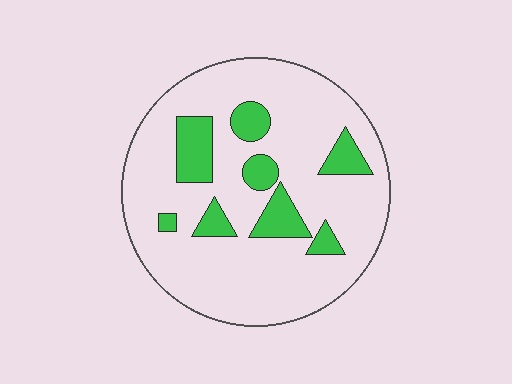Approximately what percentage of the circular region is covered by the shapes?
Approximately 20%.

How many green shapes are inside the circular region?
8.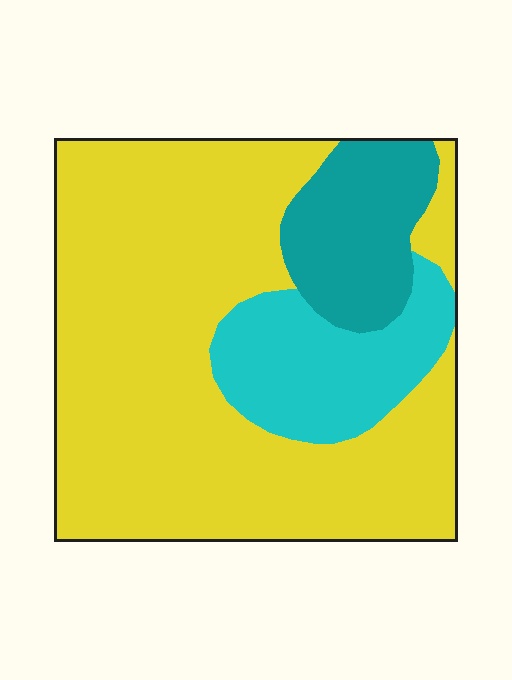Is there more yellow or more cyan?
Yellow.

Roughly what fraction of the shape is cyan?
Cyan covers 16% of the shape.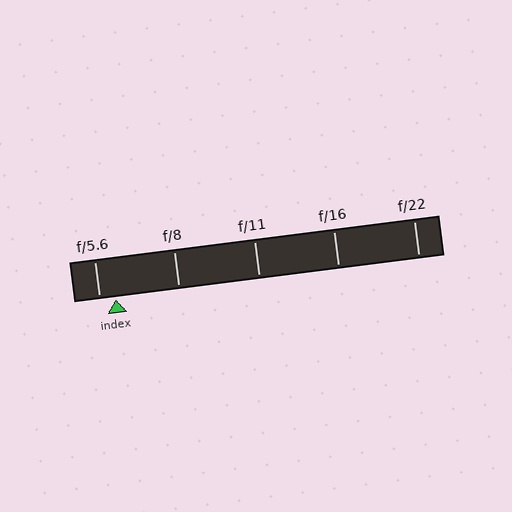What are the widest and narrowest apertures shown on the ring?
The widest aperture shown is f/5.6 and the narrowest is f/22.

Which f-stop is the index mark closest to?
The index mark is closest to f/5.6.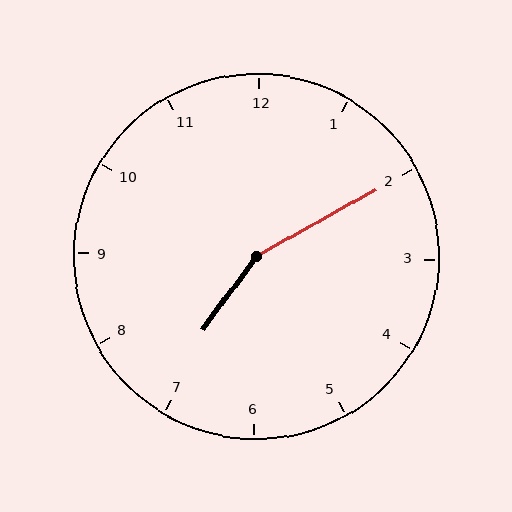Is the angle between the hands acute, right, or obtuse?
It is obtuse.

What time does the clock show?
7:10.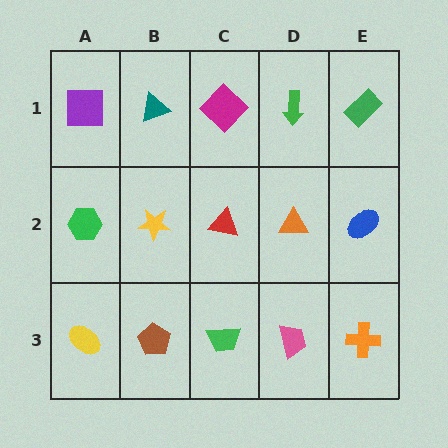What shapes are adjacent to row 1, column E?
A blue ellipse (row 2, column E), a green arrow (row 1, column D).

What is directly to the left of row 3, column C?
A brown pentagon.